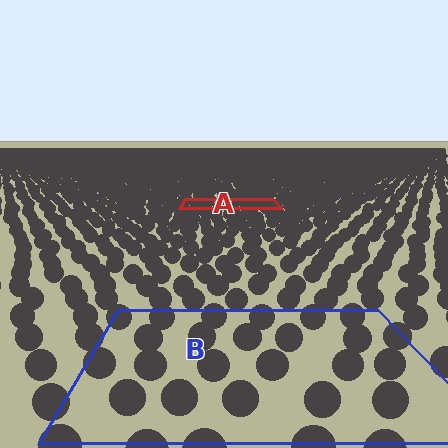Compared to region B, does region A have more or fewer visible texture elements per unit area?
Region A has more texture elements per unit area — they are packed more densely because it is farther away.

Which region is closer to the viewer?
Region B is closer. The texture elements there are larger and more spread out.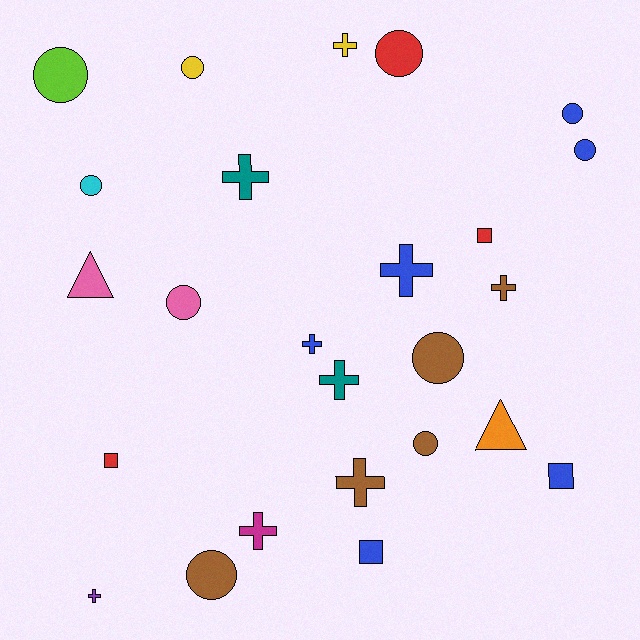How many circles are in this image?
There are 10 circles.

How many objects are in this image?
There are 25 objects.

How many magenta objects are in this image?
There is 1 magenta object.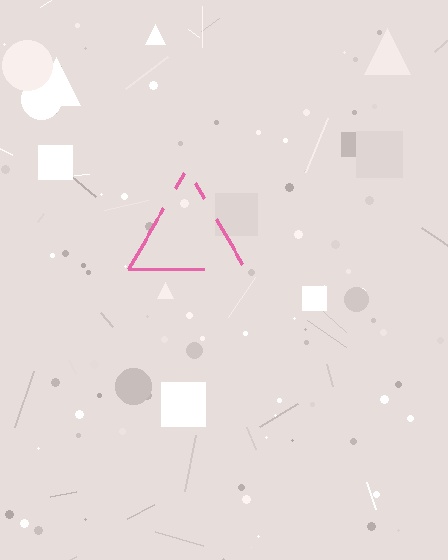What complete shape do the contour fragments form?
The contour fragments form a triangle.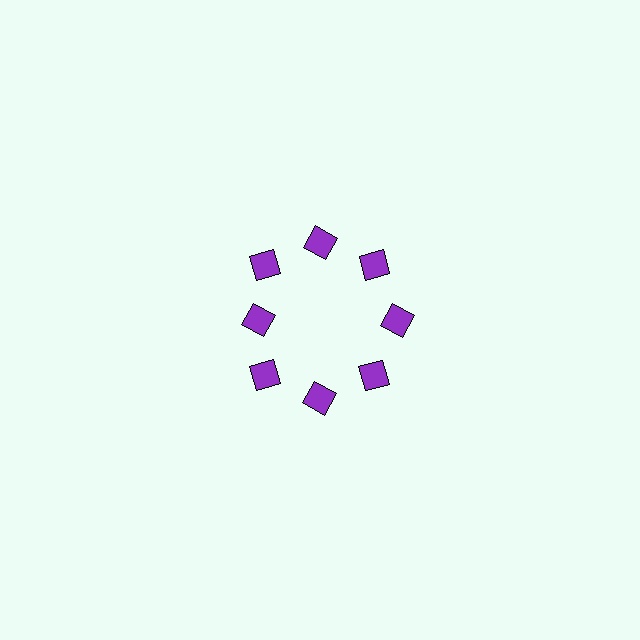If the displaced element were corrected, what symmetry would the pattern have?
It would have 8-fold rotational symmetry — the pattern would map onto itself every 45 degrees.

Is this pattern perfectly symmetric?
No. The 8 purple squares are arranged in a ring, but one element near the 9 o'clock position is pulled inward toward the center, breaking the 8-fold rotational symmetry.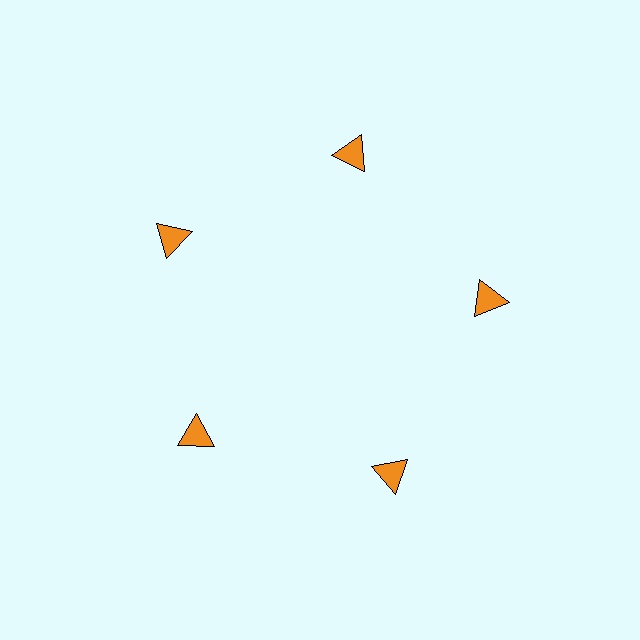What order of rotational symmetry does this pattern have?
This pattern has 5-fold rotational symmetry.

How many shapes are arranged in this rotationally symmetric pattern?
There are 5 shapes, arranged in 5 groups of 1.